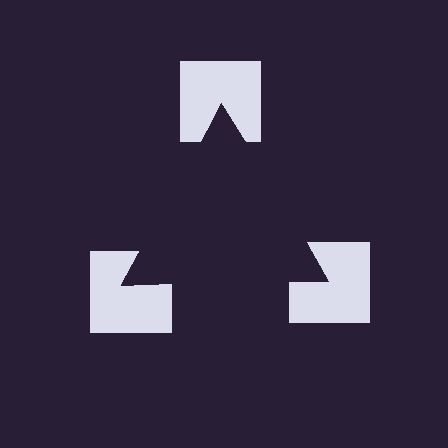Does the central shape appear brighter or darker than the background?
It typically appears slightly darker than the background, even though no actual brightness change is drawn.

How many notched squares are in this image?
There are 3 — one at each vertex of the illusory triangle.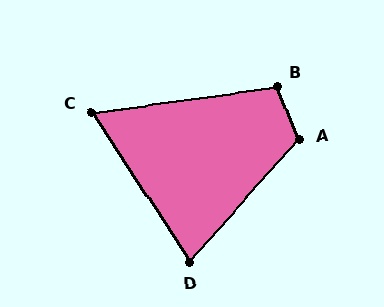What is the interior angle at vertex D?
Approximately 75 degrees (acute).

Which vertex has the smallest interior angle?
C, at approximately 64 degrees.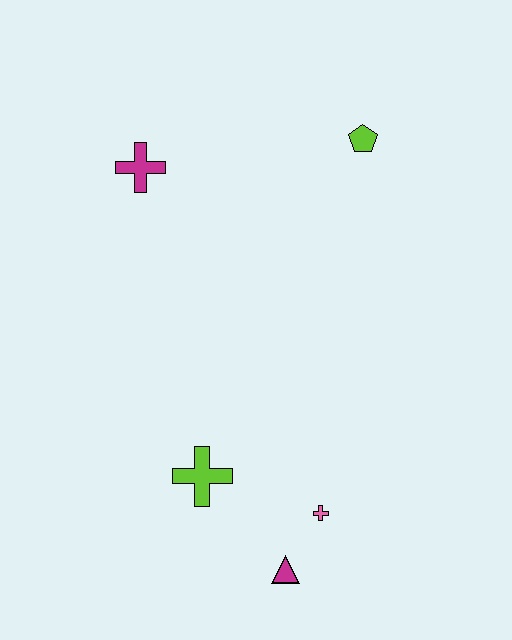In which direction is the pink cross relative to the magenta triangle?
The pink cross is above the magenta triangle.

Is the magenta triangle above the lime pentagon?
No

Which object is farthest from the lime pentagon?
The magenta triangle is farthest from the lime pentagon.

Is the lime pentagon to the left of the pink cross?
No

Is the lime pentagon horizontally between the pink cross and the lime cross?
No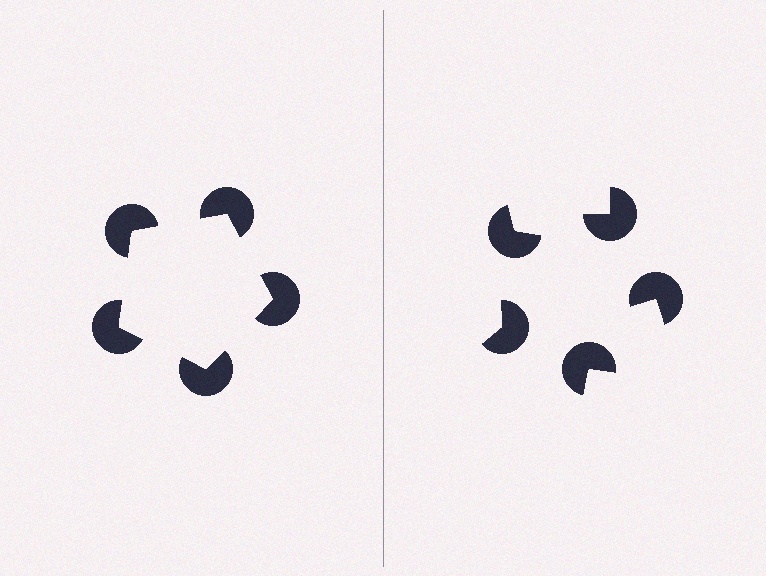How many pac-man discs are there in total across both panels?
10 — 5 on each side.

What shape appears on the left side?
An illusory pentagon.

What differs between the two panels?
The pac-man discs are positioned identically on both sides; only the wedge orientations differ. On the left they align to a pentagon; on the right they are misaligned.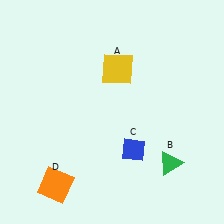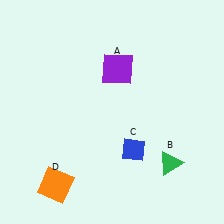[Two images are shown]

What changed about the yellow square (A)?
In Image 1, A is yellow. In Image 2, it changed to purple.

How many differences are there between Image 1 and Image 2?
There is 1 difference between the two images.